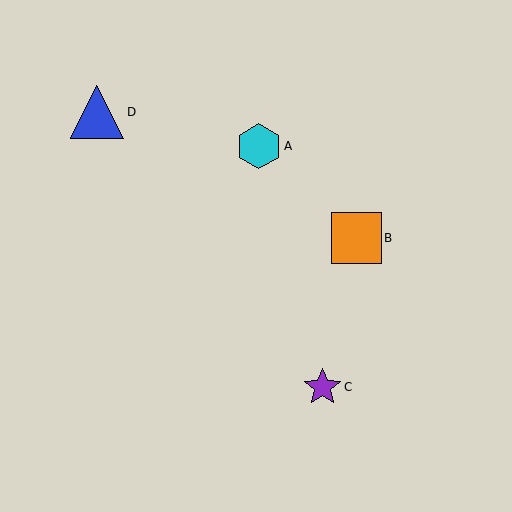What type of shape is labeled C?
Shape C is a purple star.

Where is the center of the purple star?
The center of the purple star is at (322, 387).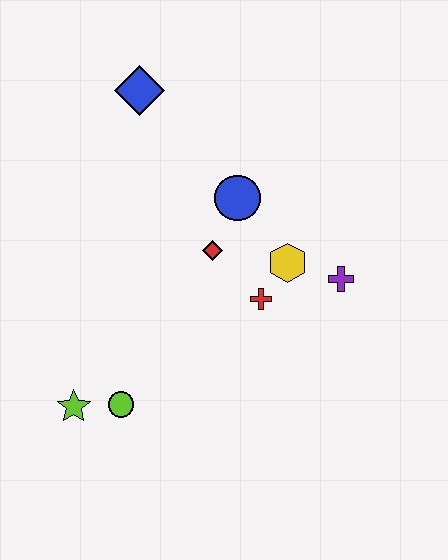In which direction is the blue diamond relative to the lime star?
The blue diamond is above the lime star.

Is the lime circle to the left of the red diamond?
Yes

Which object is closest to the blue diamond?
The blue circle is closest to the blue diamond.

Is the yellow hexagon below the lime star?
No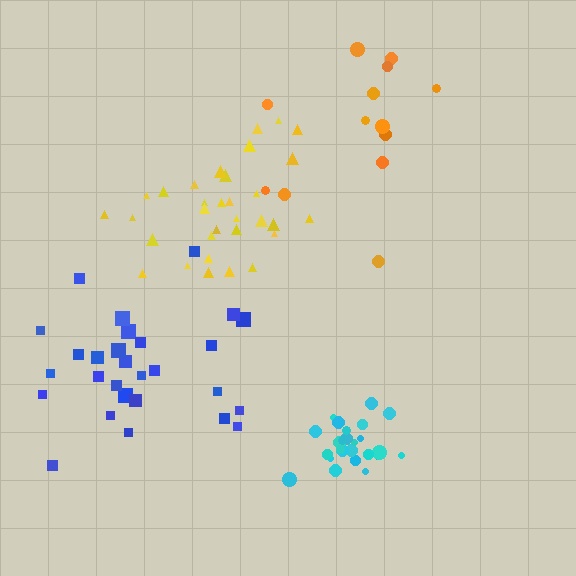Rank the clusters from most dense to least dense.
cyan, yellow, blue, orange.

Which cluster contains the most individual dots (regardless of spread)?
Yellow (32).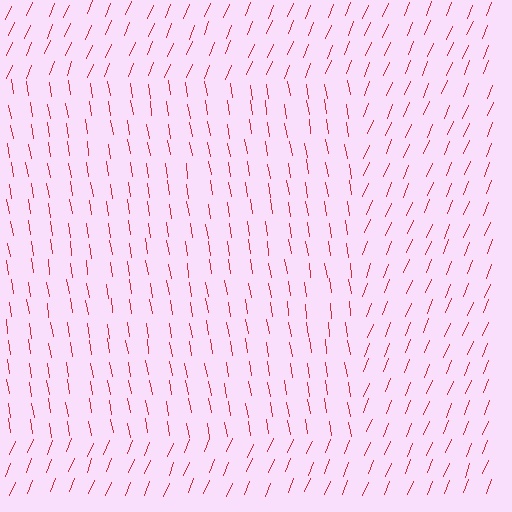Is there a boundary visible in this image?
Yes, there is a texture boundary formed by a change in line orientation.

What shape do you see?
I see a rectangle.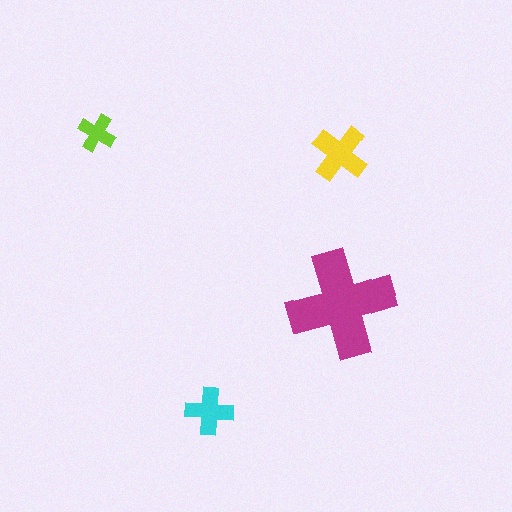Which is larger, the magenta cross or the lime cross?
The magenta one.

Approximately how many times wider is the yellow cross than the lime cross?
About 1.5 times wider.